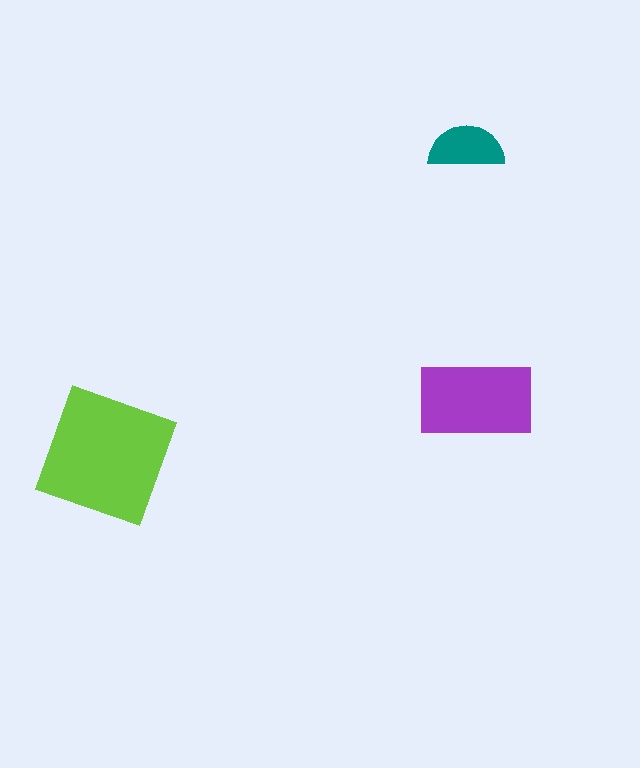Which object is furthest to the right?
The purple rectangle is rightmost.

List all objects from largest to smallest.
The lime square, the purple rectangle, the teal semicircle.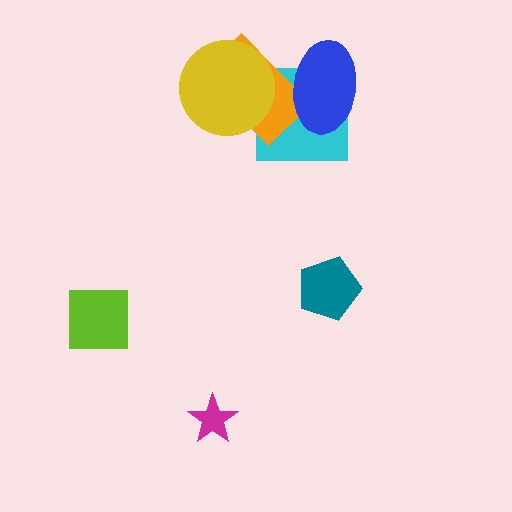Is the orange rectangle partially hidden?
Yes, it is partially covered by another shape.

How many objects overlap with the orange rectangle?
3 objects overlap with the orange rectangle.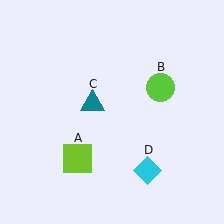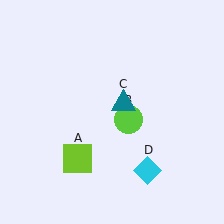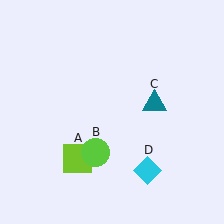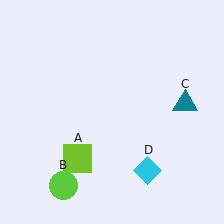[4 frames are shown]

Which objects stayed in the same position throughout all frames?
Lime square (object A) and cyan diamond (object D) remained stationary.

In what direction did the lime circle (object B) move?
The lime circle (object B) moved down and to the left.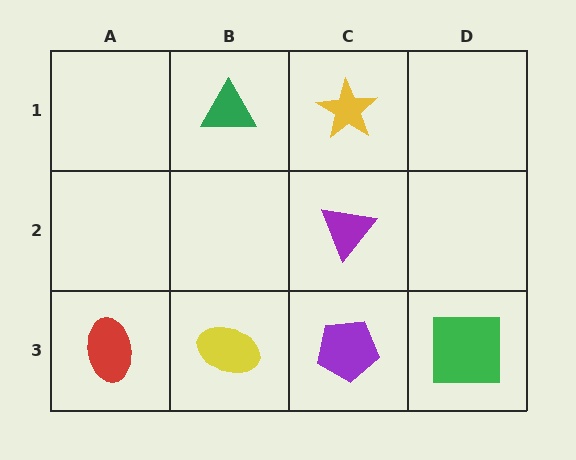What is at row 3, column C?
A purple pentagon.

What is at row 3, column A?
A red ellipse.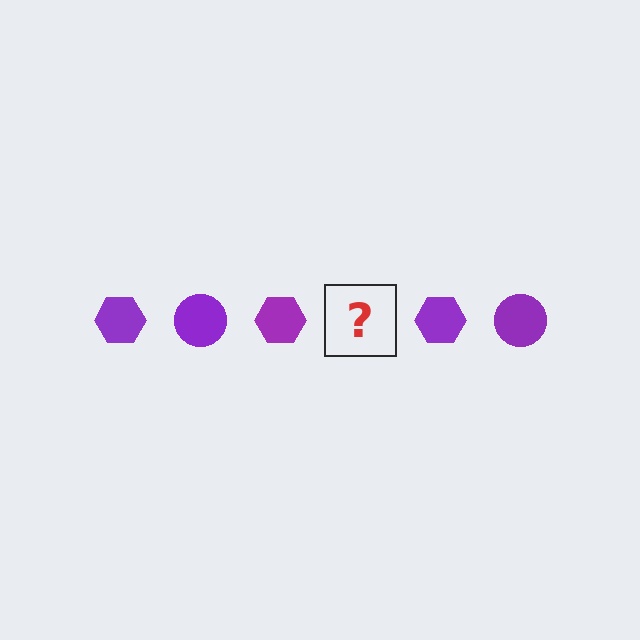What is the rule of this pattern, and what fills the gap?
The rule is that the pattern cycles through hexagon, circle shapes in purple. The gap should be filled with a purple circle.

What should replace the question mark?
The question mark should be replaced with a purple circle.